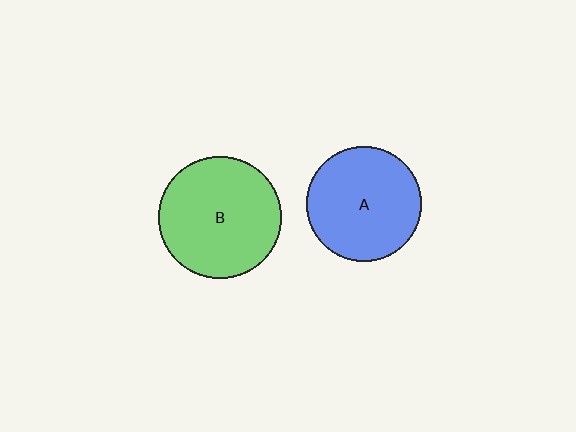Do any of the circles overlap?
No, none of the circles overlap.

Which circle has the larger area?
Circle B (green).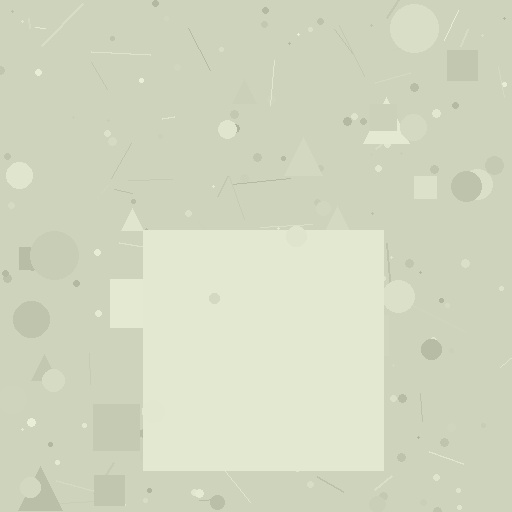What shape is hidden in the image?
A square is hidden in the image.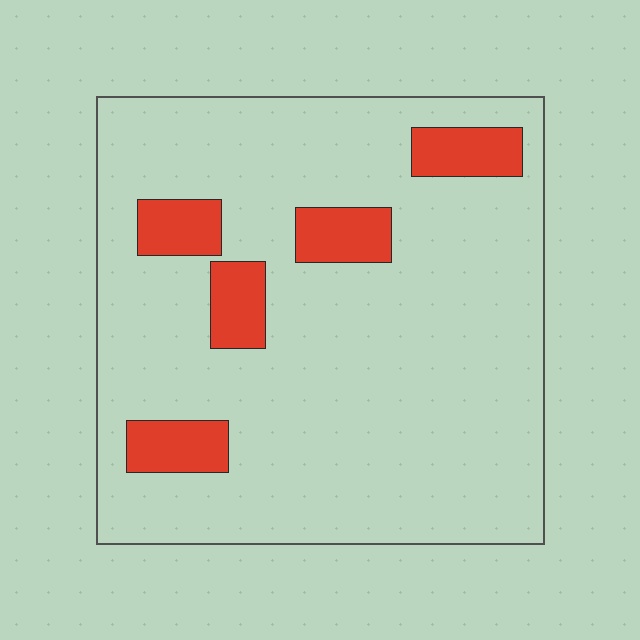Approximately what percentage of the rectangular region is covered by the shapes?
Approximately 15%.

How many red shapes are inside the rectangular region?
5.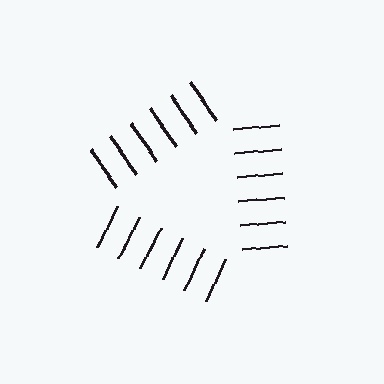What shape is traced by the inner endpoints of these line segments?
An illusory triangle — the line segments terminate on its edges but no continuous stroke is drawn.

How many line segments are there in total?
18 — 6 along each of the 3 edges.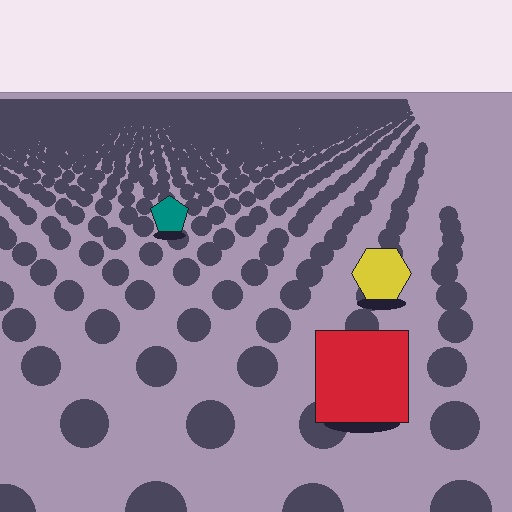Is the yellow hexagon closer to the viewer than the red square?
No. The red square is closer — you can tell from the texture gradient: the ground texture is coarser near it.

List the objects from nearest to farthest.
From nearest to farthest: the red square, the yellow hexagon, the teal pentagon.